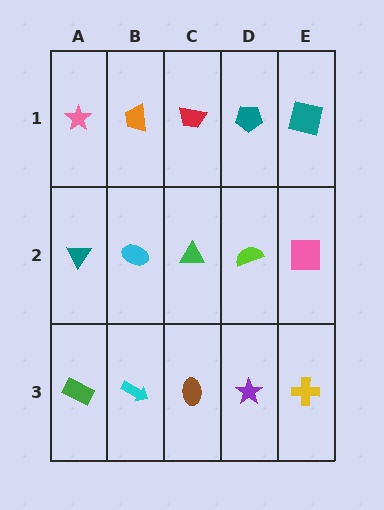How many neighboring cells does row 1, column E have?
2.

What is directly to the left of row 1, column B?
A pink star.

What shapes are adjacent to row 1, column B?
A cyan ellipse (row 2, column B), a pink star (row 1, column A), a red trapezoid (row 1, column C).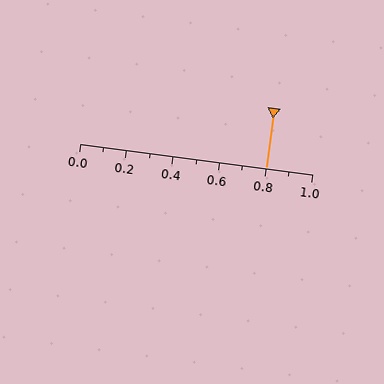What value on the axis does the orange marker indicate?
The marker indicates approximately 0.8.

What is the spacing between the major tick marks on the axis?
The major ticks are spaced 0.2 apart.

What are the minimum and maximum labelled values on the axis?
The axis runs from 0.0 to 1.0.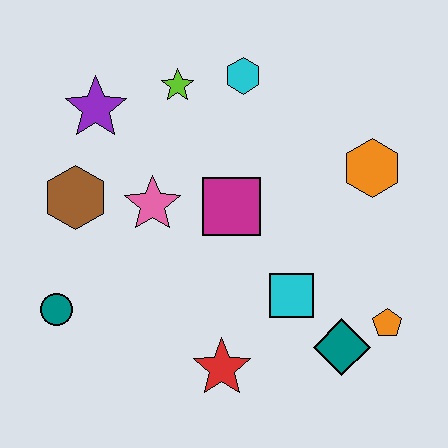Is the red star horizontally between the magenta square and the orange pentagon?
No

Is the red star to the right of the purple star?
Yes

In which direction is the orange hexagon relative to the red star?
The orange hexagon is above the red star.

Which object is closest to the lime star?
The cyan hexagon is closest to the lime star.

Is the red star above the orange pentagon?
No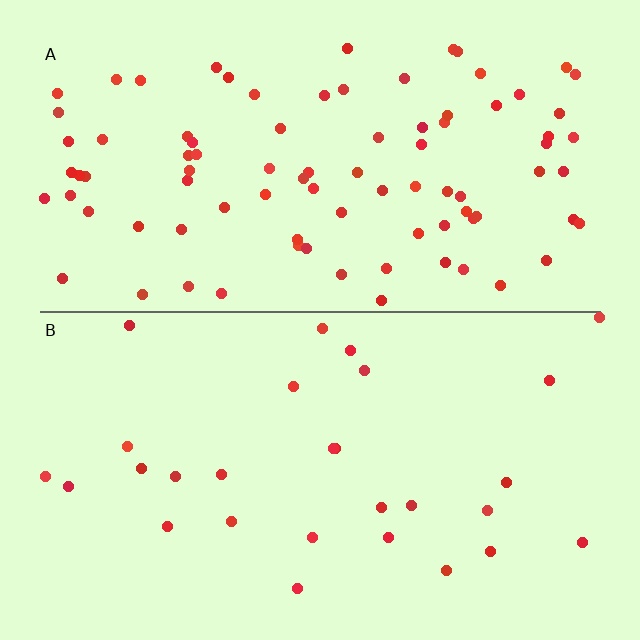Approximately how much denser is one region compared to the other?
Approximately 3.1× — region A over region B.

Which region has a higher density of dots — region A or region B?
A (the top).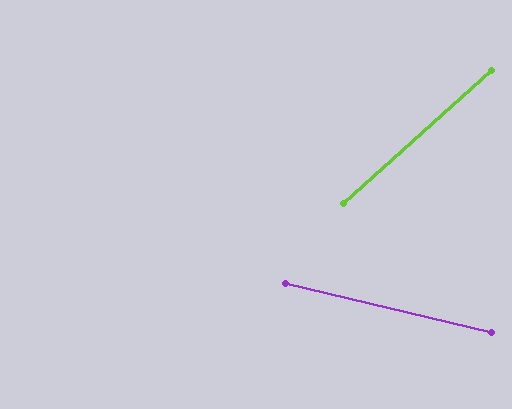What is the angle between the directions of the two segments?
Approximately 56 degrees.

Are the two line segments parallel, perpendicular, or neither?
Neither parallel nor perpendicular — they differ by about 56°.